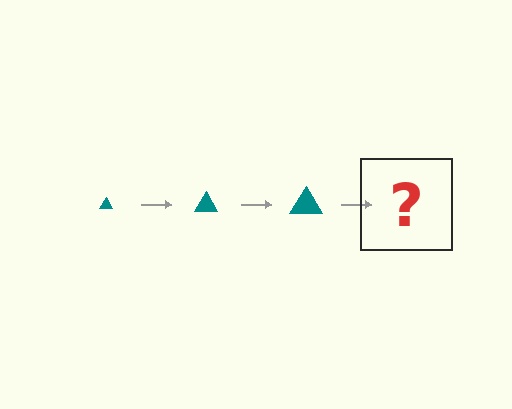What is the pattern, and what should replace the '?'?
The pattern is that the triangle gets progressively larger each step. The '?' should be a teal triangle, larger than the previous one.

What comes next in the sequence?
The next element should be a teal triangle, larger than the previous one.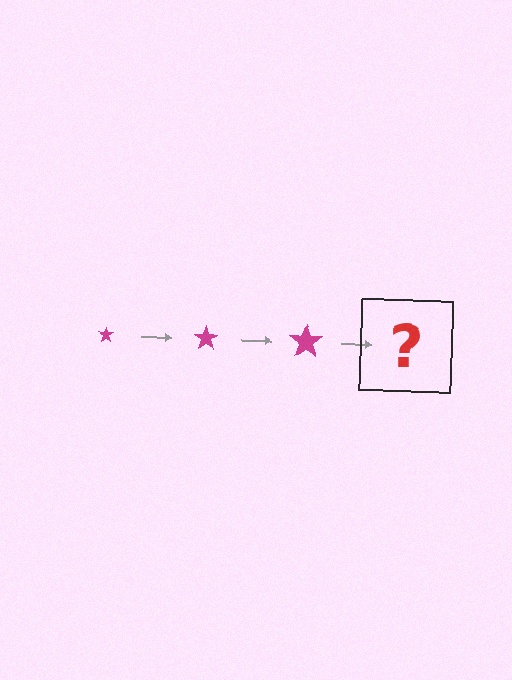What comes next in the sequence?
The next element should be a magenta star, larger than the previous one.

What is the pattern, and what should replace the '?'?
The pattern is that the star gets progressively larger each step. The '?' should be a magenta star, larger than the previous one.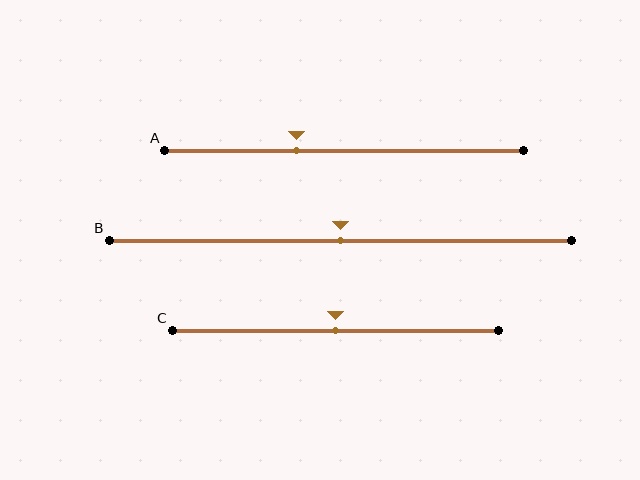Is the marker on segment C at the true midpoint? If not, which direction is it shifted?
Yes, the marker on segment C is at the true midpoint.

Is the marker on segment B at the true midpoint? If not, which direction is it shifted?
Yes, the marker on segment B is at the true midpoint.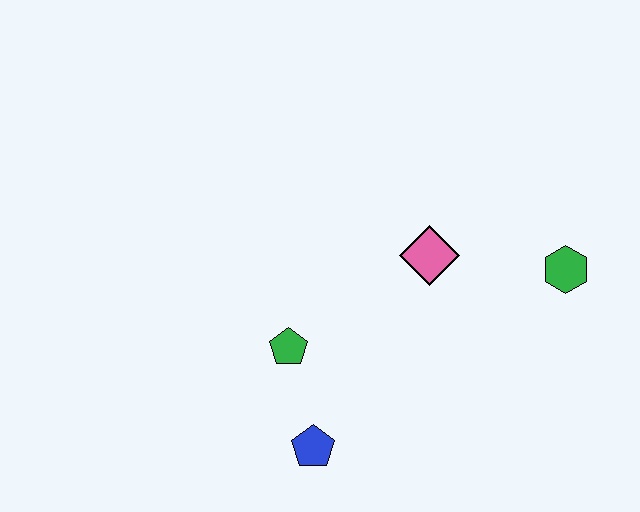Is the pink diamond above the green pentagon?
Yes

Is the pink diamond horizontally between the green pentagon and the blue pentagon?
No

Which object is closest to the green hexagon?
The pink diamond is closest to the green hexagon.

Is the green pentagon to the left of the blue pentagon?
Yes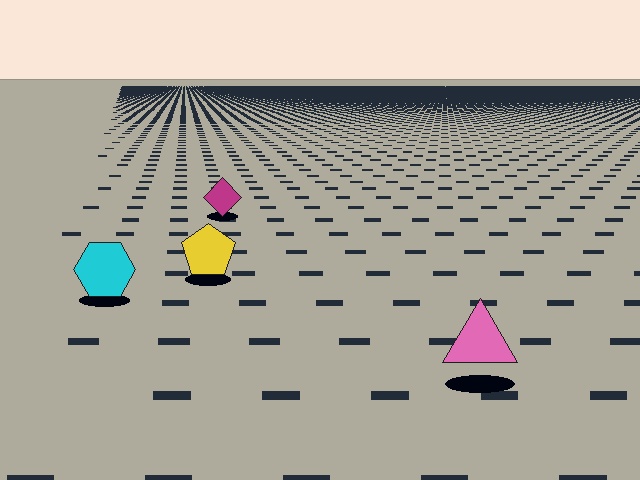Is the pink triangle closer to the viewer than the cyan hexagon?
Yes. The pink triangle is closer — you can tell from the texture gradient: the ground texture is coarser near it.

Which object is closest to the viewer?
The pink triangle is closest. The texture marks near it are larger and more spread out.